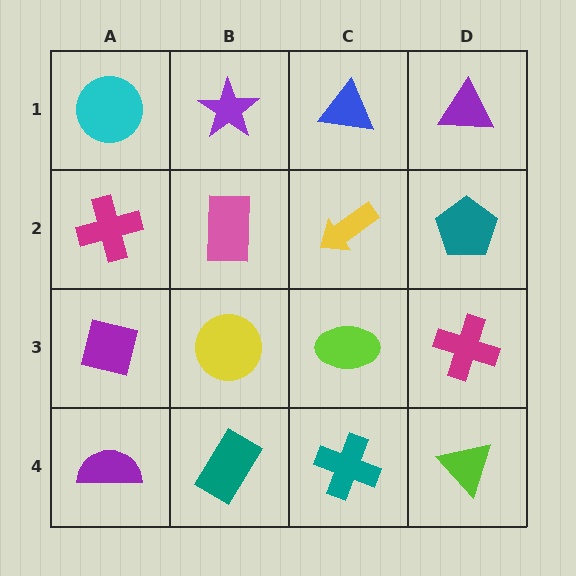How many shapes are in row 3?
4 shapes.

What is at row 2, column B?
A pink rectangle.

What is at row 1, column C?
A blue triangle.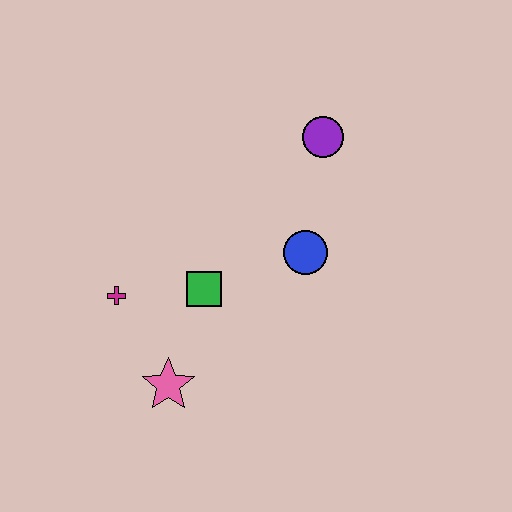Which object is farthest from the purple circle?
The pink star is farthest from the purple circle.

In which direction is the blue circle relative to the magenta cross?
The blue circle is to the right of the magenta cross.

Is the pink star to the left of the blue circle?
Yes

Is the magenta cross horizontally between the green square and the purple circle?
No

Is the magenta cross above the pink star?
Yes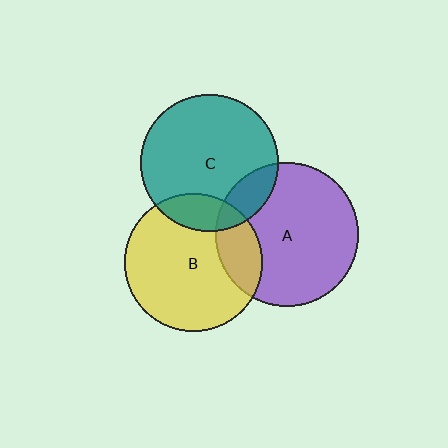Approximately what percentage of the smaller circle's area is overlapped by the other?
Approximately 15%.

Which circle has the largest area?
Circle A (purple).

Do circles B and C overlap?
Yes.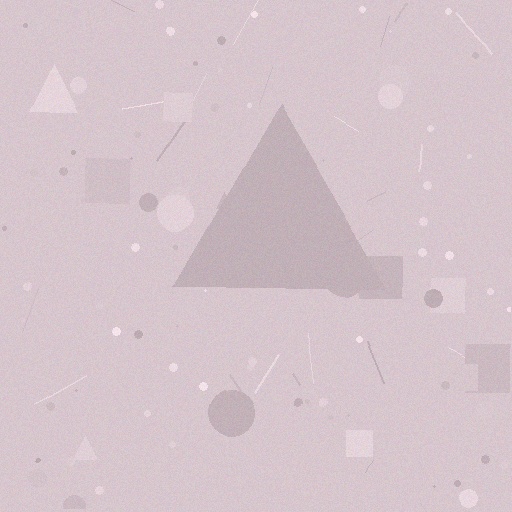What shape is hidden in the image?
A triangle is hidden in the image.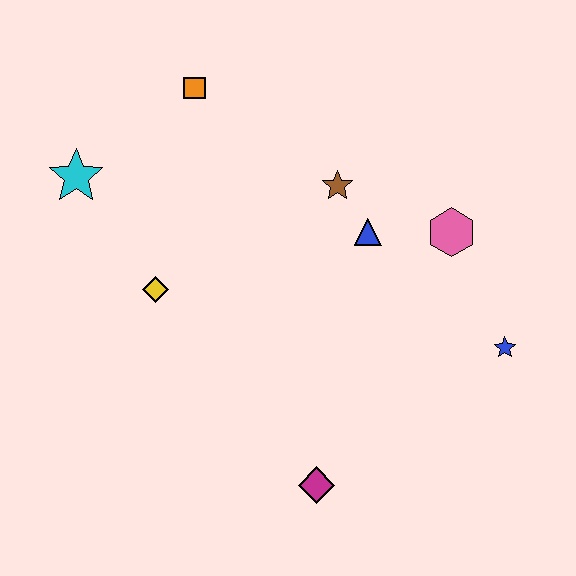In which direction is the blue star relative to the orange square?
The blue star is to the right of the orange square.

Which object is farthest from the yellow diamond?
The blue star is farthest from the yellow diamond.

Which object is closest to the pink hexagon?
The blue triangle is closest to the pink hexagon.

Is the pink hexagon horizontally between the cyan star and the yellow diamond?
No